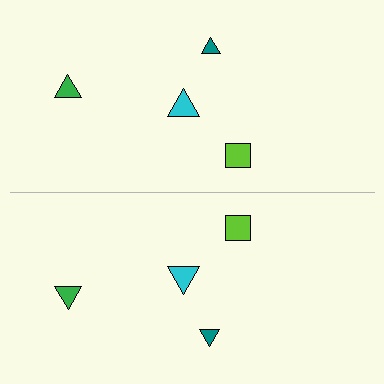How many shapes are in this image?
There are 8 shapes in this image.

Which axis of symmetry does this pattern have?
The pattern has a horizontal axis of symmetry running through the center of the image.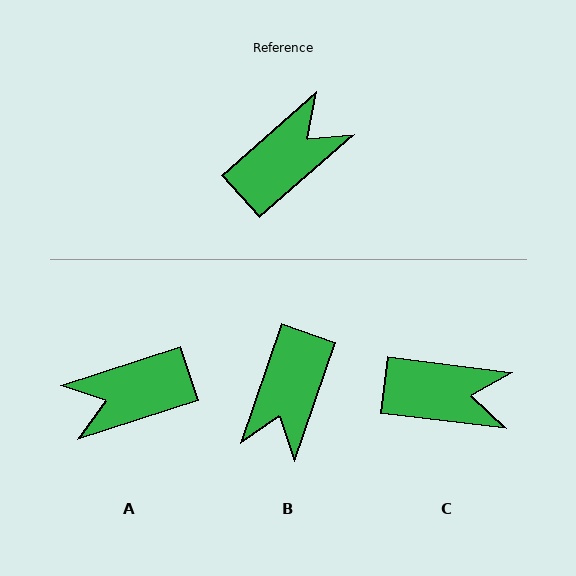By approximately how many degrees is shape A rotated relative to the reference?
Approximately 157 degrees counter-clockwise.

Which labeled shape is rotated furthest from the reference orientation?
A, about 157 degrees away.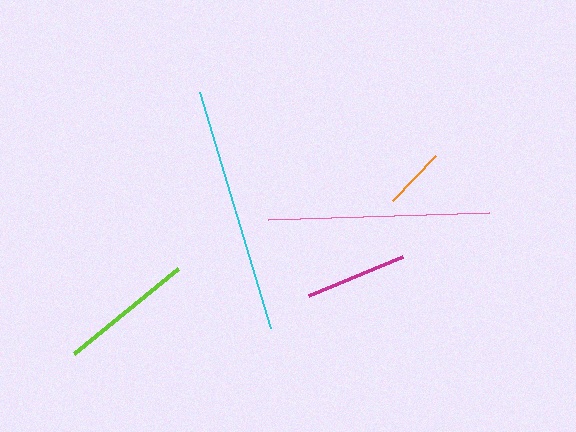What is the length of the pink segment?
The pink segment is approximately 221 pixels long.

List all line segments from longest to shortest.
From longest to shortest: cyan, pink, lime, magenta, orange.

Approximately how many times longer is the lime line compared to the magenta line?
The lime line is approximately 1.3 times the length of the magenta line.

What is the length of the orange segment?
The orange segment is approximately 62 pixels long.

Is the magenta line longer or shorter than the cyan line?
The cyan line is longer than the magenta line.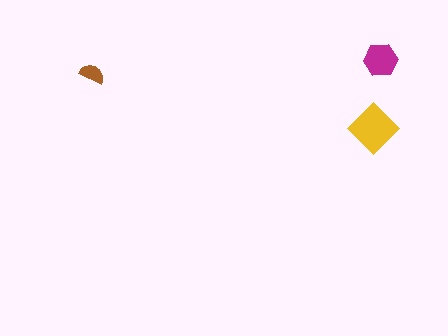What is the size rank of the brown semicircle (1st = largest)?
3rd.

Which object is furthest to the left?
The brown semicircle is leftmost.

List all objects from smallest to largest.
The brown semicircle, the magenta hexagon, the yellow diamond.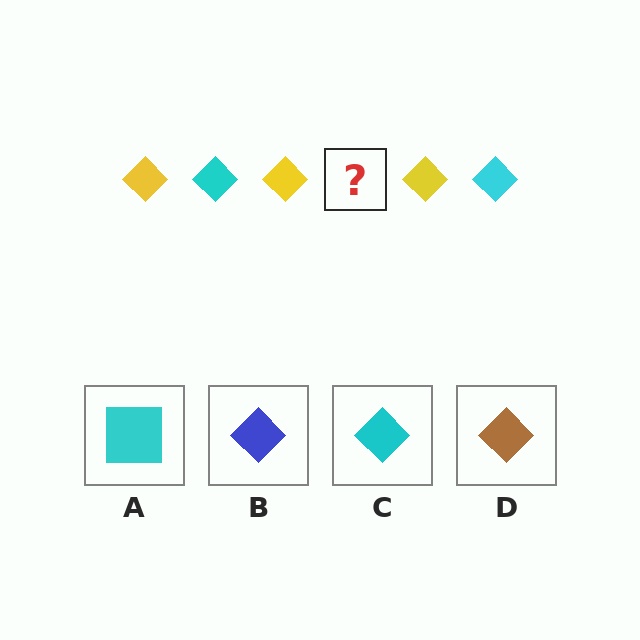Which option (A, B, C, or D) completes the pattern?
C.